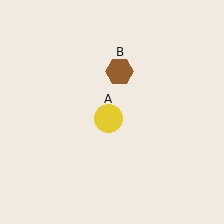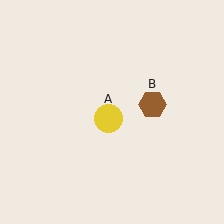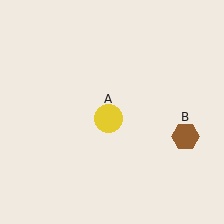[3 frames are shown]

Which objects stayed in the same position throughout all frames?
Yellow circle (object A) remained stationary.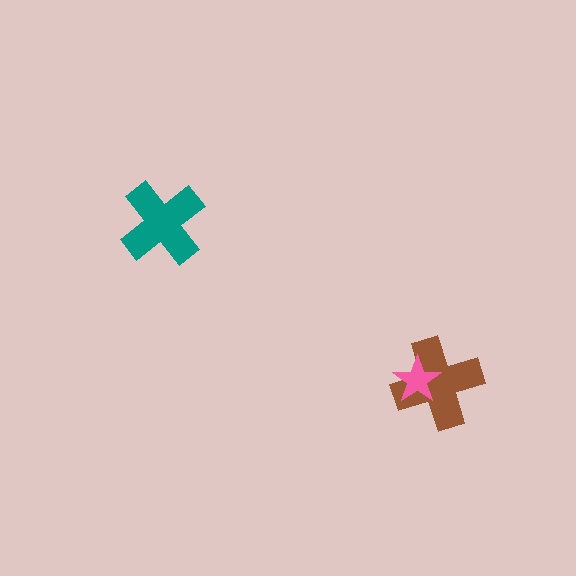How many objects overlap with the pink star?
1 object overlaps with the pink star.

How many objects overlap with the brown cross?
1 object overlaps with the brown cross.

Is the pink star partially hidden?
No, no other shape covers it.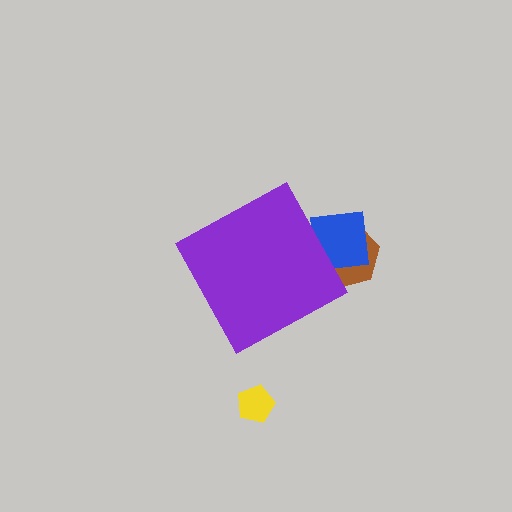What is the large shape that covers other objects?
A purple diamond.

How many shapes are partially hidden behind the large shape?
2 shapes are partially hidden.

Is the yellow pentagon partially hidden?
No, the yellow pentagon is fully visible.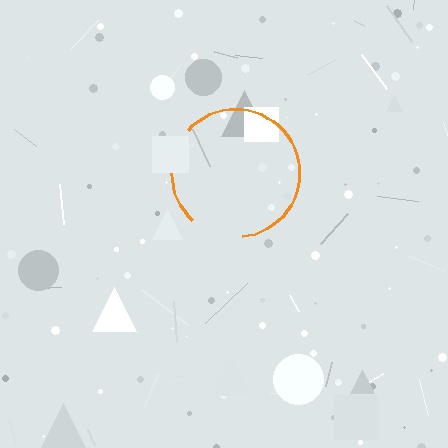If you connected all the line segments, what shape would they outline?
They would outline a circle.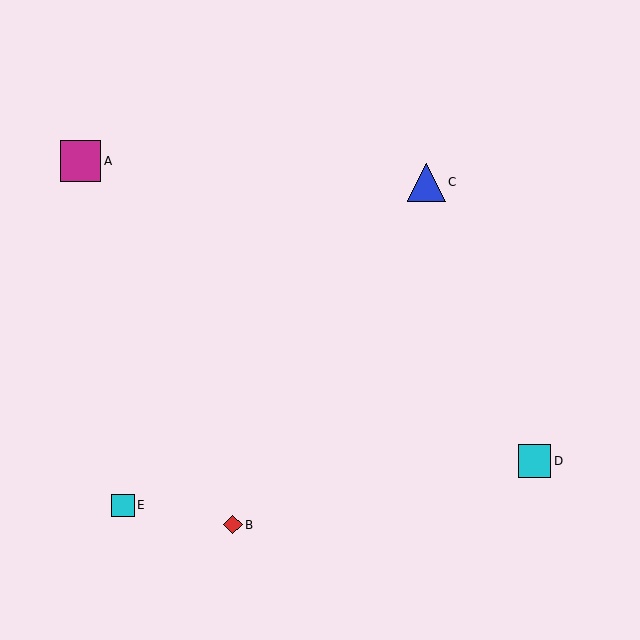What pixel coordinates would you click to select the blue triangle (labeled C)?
Click at (426, 182) to select the blue triangle C.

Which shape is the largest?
The magenta square (labeled A) is the largest.